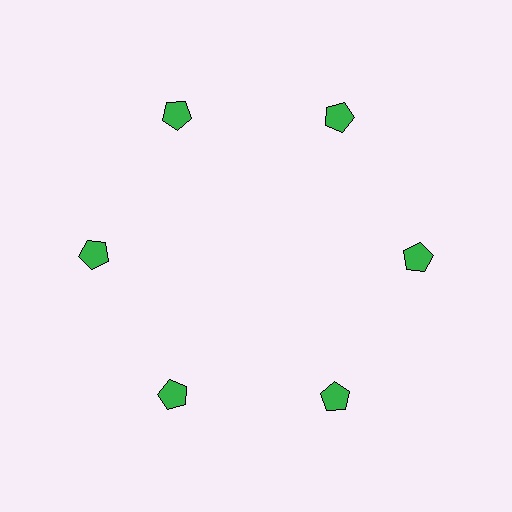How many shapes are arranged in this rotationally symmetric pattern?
There are 6 shapes, arranged in 6 groups of 1.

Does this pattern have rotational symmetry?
Yes, this pattern has 6-fold rotational symmetry. It looks the same after rotating 60 degrees around the center.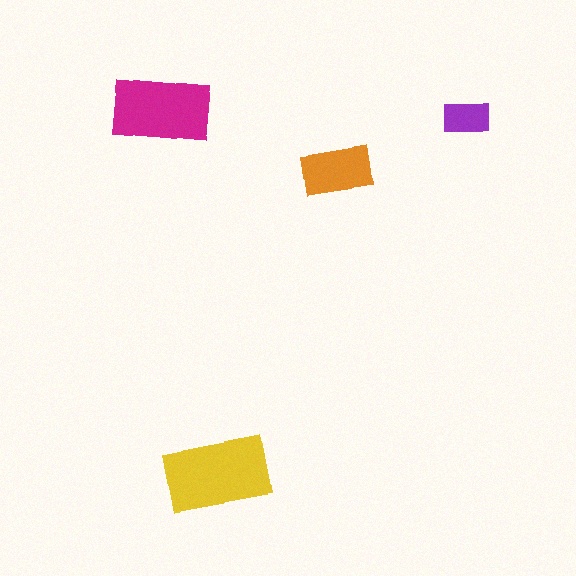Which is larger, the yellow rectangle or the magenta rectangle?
The yellow one.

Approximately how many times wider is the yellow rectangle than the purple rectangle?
About 2 times wider.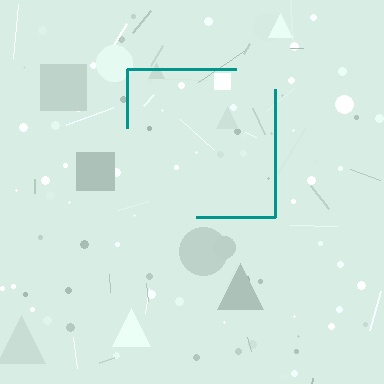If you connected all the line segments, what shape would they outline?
They would outline a square.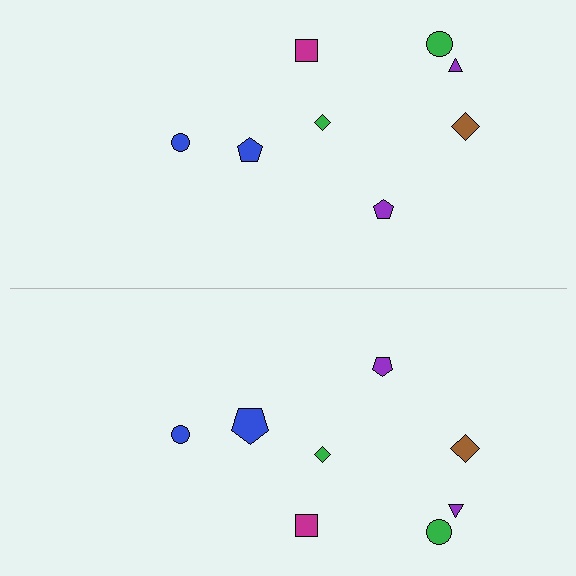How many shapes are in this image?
There are 16 shapes in this image.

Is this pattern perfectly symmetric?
No, the pattern is not perfectly symmetric. The blue pentagon on the bottom side has a different size than its mirror counterpart.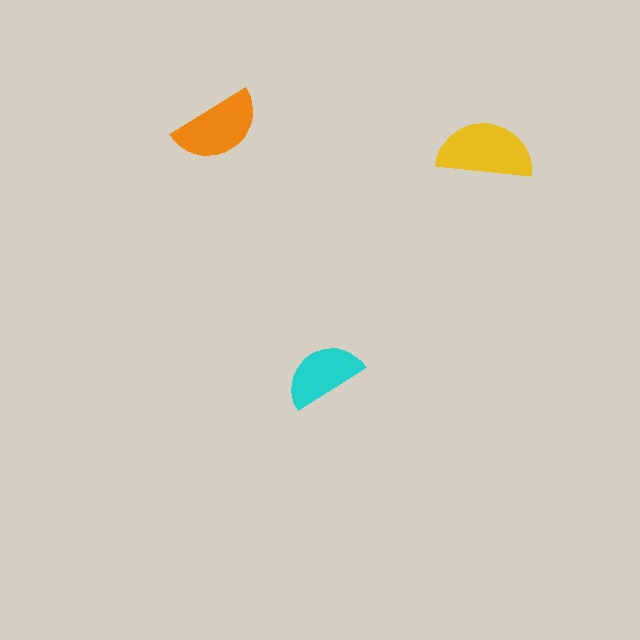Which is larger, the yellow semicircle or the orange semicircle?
The yellow one.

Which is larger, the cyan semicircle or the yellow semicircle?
The yellow one.